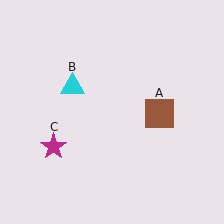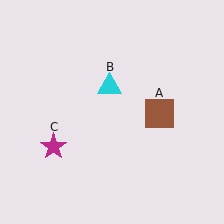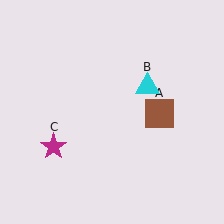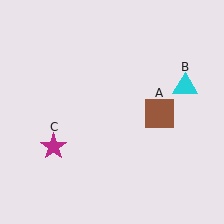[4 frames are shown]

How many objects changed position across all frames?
1 object changed position: cyan triangle (object B).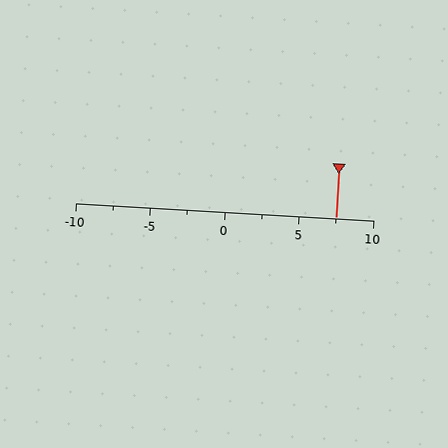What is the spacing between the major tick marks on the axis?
The major ticks are spaced 5 apart.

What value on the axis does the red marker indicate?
The marker indicates approximately 7.5.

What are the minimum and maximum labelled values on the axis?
The axis runs from -10 to 10.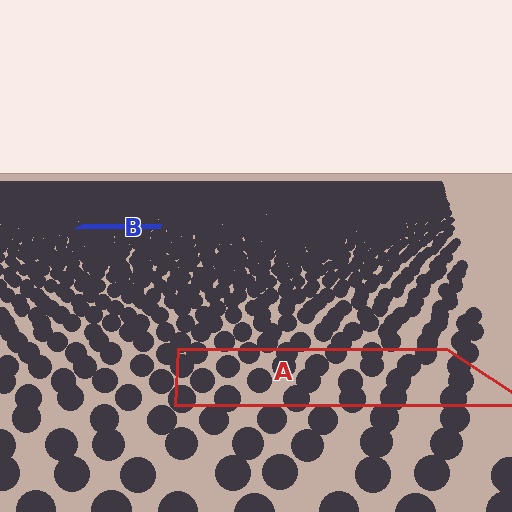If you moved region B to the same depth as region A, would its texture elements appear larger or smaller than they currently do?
They would appear larger. At a closer depth, the same texture elements are projected at a bigger on-screen size.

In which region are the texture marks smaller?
The texture marks are smaller in region B, because it is farther away.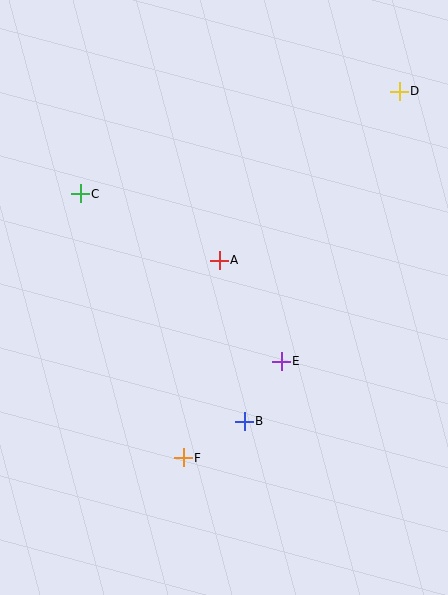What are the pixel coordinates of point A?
Point A is at (219, 260).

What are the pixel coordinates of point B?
Point B is at (244, 421).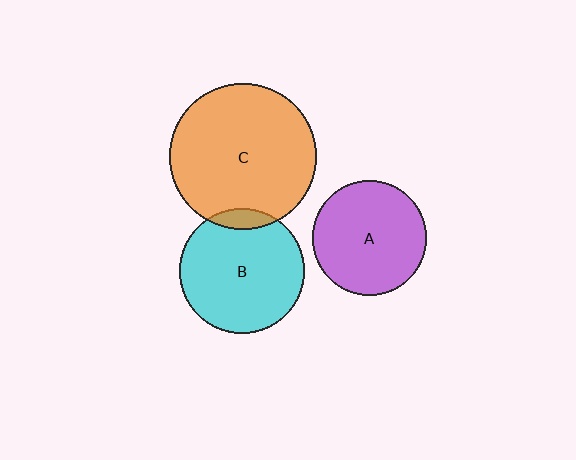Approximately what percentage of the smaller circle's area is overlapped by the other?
Approximately 10%.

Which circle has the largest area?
Circle C (orange).